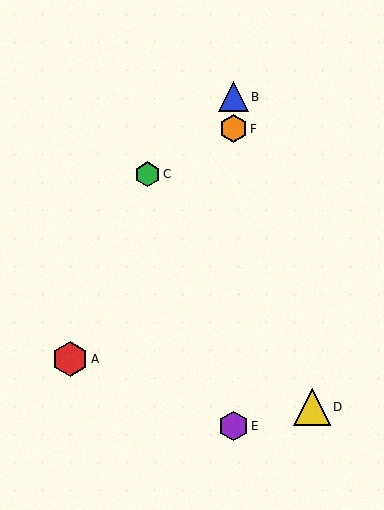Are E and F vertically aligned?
Yes, both are at x≈233.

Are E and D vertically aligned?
No, E is at x≈233 and D is at x≈312.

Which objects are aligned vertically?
Objects B, E, F are aligned vertically.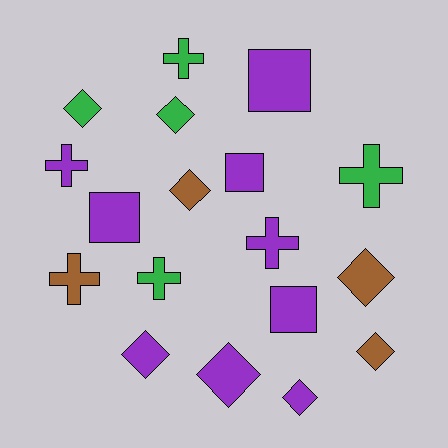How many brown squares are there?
There are no brown squares.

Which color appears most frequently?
Purple, with 9 objects.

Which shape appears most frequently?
Diamond, with 8 objects.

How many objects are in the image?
There are 18 objects.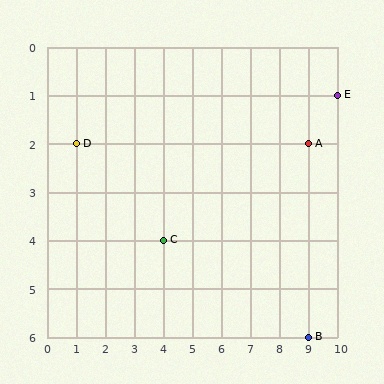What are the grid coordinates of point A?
Point A is at grid coordinates (9, 2).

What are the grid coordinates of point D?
Point D is at grid coordinates (1, 2).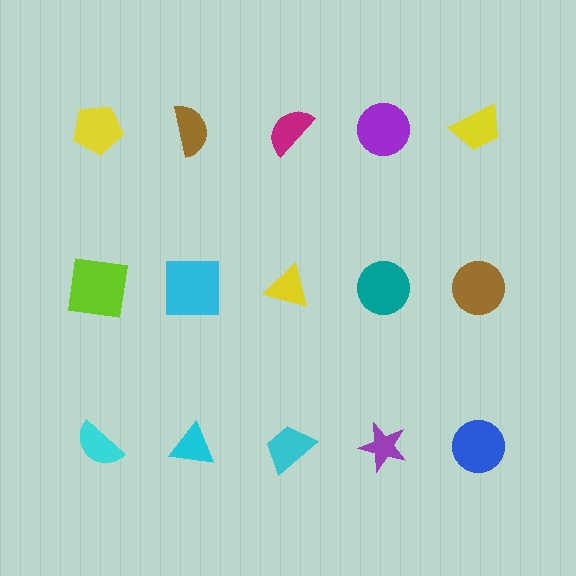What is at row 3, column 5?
A blue circle.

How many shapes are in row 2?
5 shapes.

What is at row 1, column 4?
A purple circle.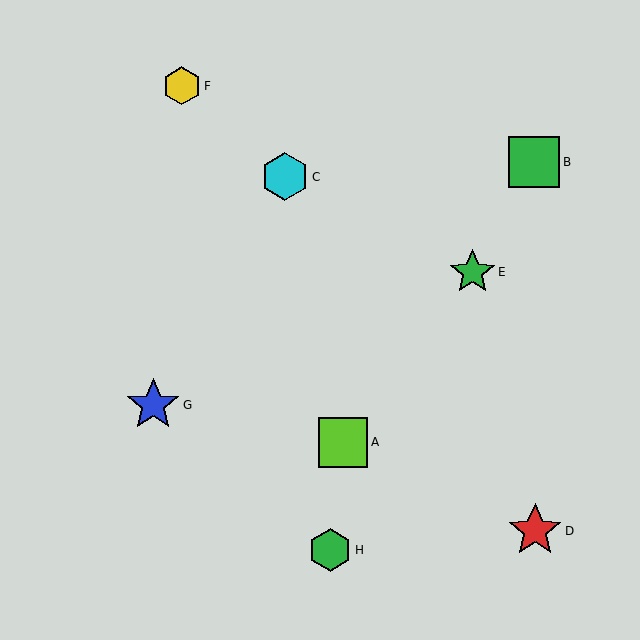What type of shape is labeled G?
Shape G is a blue star.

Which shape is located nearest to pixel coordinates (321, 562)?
The green hexagon (labeled H) at (330, 550) is nearest to that location.